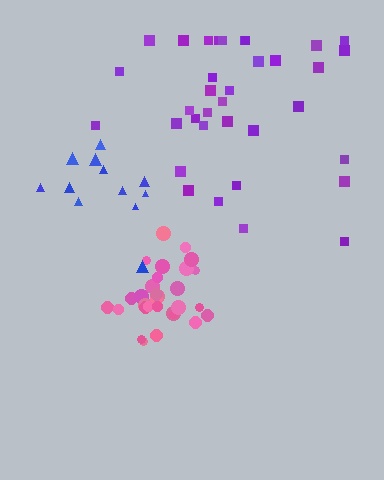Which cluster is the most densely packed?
Pink.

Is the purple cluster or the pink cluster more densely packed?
Pink.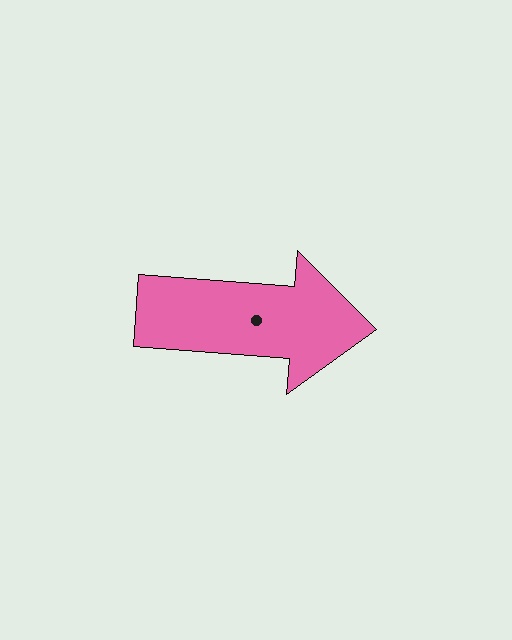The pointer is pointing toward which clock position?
Roughly 3 o'clock.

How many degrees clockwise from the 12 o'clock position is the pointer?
Approximately 95 degrees.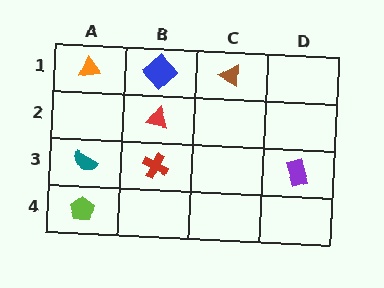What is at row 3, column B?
A red cross.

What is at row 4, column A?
A lime pentagon.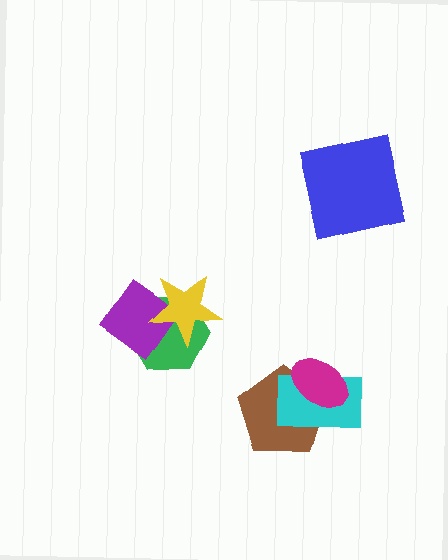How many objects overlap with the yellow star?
2 objects overlap with the yellow star.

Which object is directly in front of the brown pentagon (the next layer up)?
The cyan rectangle is directly in front of the brown pentagon.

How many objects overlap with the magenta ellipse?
2 objects overlap with the magenta ellipse.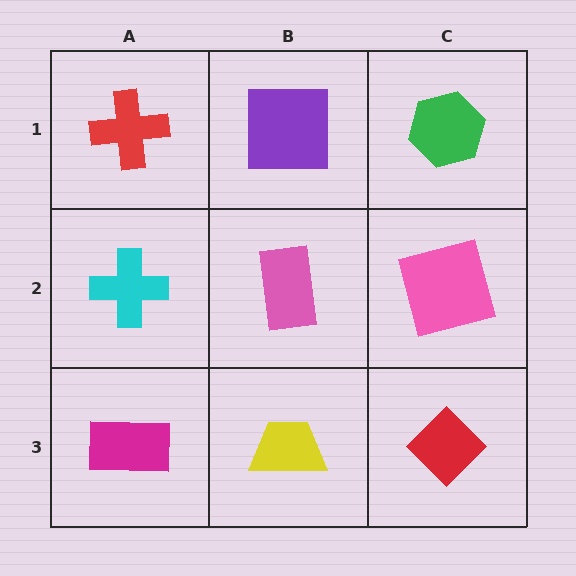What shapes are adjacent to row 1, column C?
A pink square (row 2, column C), a purple square (row 1, column B).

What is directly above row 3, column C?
A pink square.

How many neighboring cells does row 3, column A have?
2.